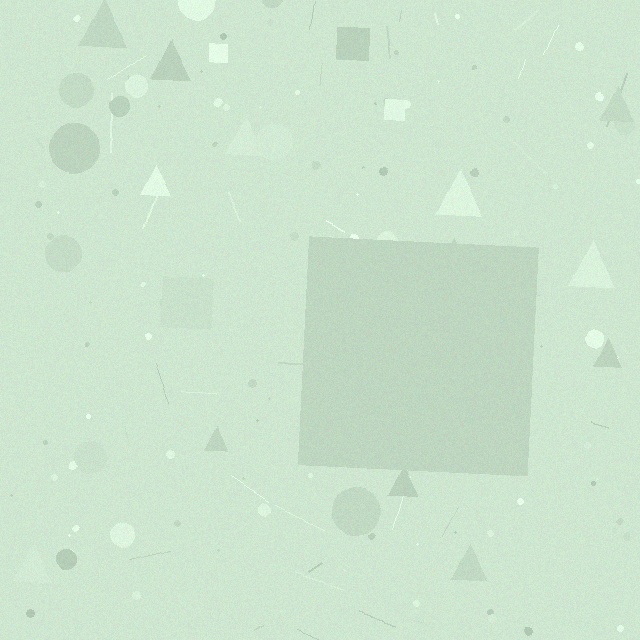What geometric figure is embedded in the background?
A square is embedded in the background.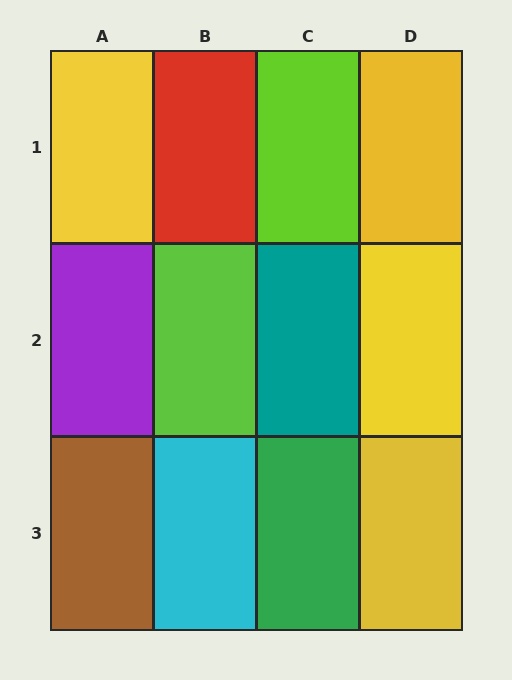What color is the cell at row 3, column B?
Cyan.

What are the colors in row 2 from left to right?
Purple, lime, teal, yellow.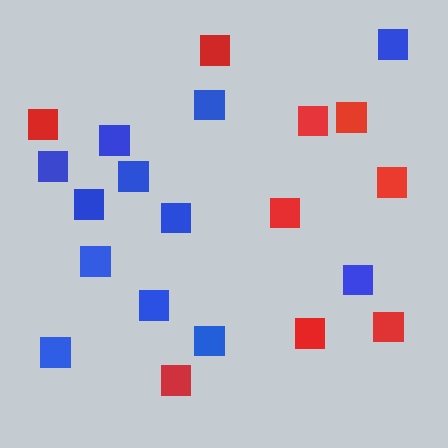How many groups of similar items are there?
There are 2 groups: one group of red squares (9) and one group of blue squares (12).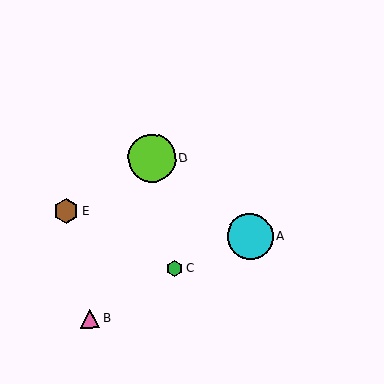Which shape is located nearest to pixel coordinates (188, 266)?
The green hexagon (labeled C) at (175, 269) is nearest to that location.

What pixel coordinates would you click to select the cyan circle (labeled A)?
Click at (250, 236) to select the cyan circle A.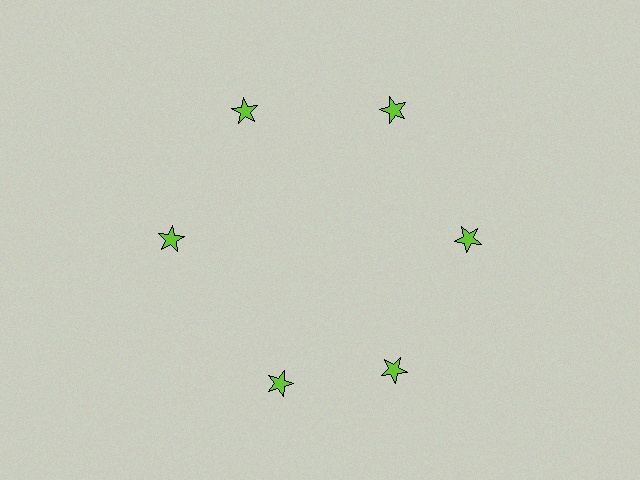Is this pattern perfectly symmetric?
No. The 6 lime stars are arranged in a ring, but one element near the 7 o'clock position is rotated out of alignment along the ring, breaking the 6-fold rotational symmetry.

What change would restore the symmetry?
The symmetry would be restored by rotating it back into even spacing with its neighbors so that all 6 stars sit at equal angles and equal distance from the center.